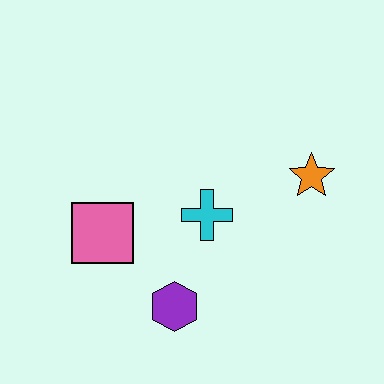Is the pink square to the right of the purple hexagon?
No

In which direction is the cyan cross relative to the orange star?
The cyan cross is to the left of the orange star.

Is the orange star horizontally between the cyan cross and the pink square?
No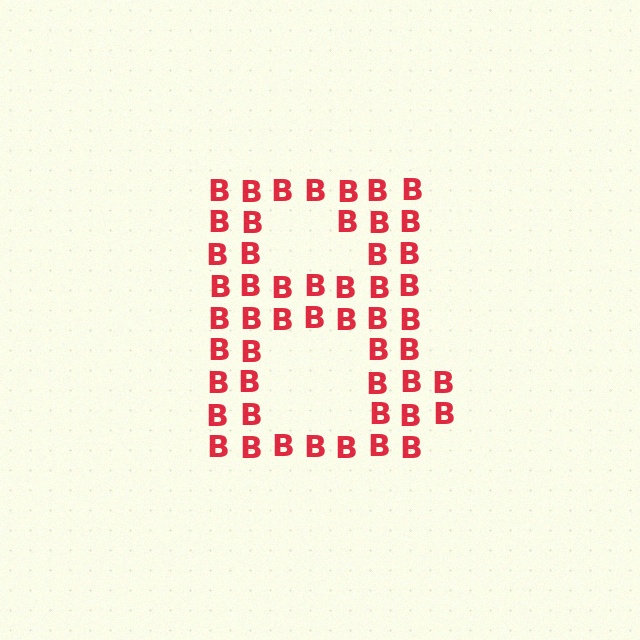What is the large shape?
The large shape is the letter B.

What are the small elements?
The small elements are letter B's.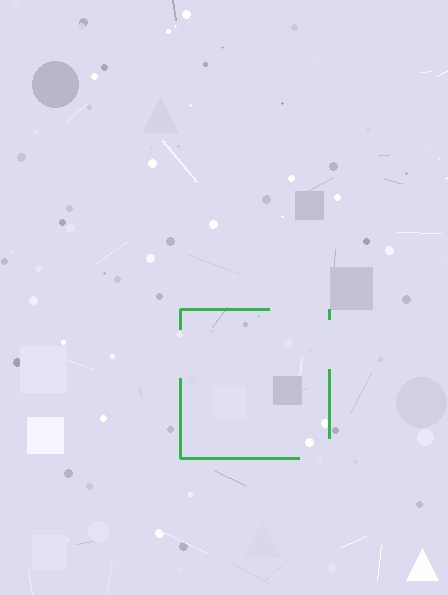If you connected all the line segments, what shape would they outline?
They would outline a square.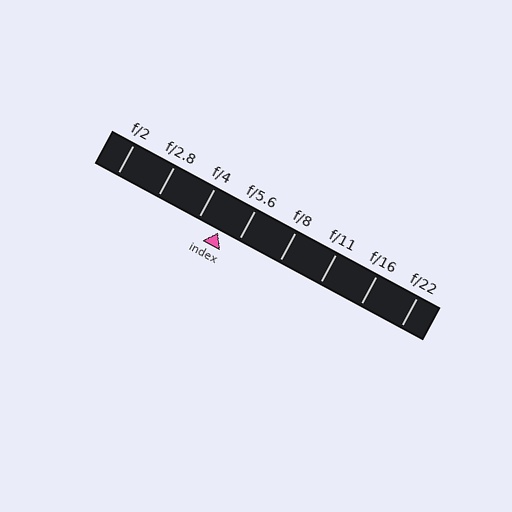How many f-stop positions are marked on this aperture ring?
There are 8 f-stop positions marked.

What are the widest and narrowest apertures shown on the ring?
The widest aperture shown is f/2 and the narrowest is f/22.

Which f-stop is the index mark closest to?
The index mark is closest to f/5.6.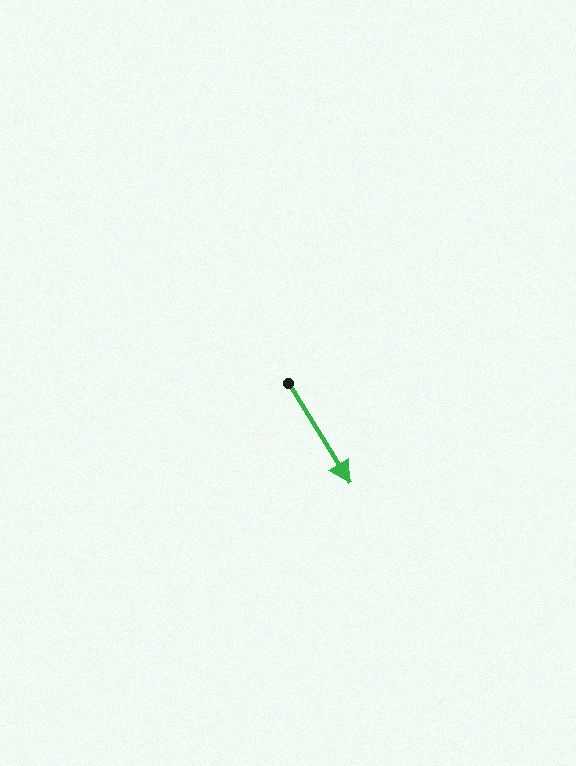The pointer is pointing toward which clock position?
Roughly 5 o'clock.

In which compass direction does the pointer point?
Southeast.